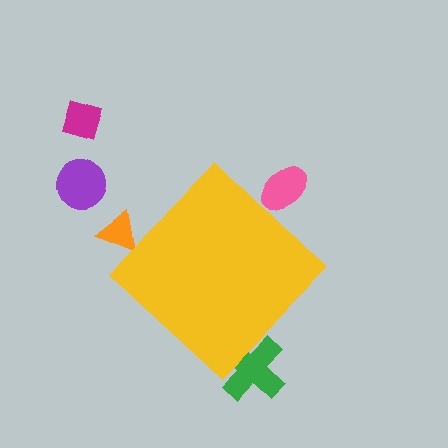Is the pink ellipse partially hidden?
Yes, the pink ellipse is partially hidden behind the yellow diamond.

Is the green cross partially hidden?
Yes, the green cross is partially hidden behind the yellow diamond.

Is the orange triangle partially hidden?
Yes, the orange triangle is partially hidden behind the yellow diamond.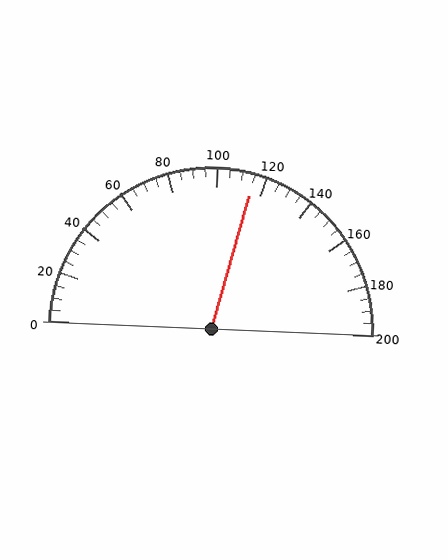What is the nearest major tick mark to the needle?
The nearest major tick mark is 120.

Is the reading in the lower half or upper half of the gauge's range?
The reading is in the upper half of the range (0 to 200).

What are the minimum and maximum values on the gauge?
The gauge ranges from 0 to 200.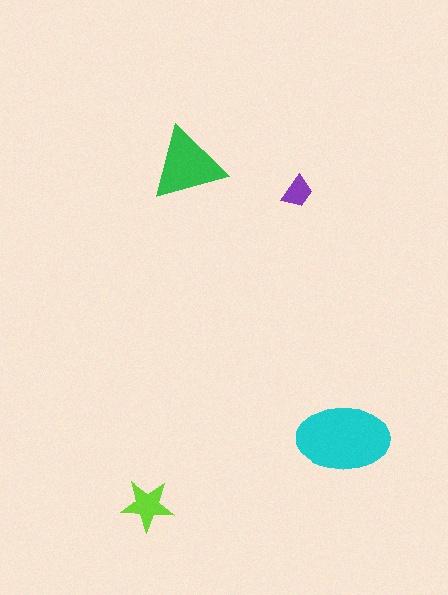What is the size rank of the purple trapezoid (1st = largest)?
4th.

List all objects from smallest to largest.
The purple trapezoid, the lime star, the green triangle, the cyan ellipse.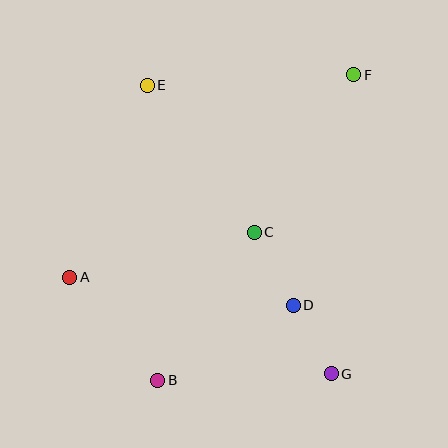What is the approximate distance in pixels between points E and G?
The distance between E and G is approximately 342 pixels.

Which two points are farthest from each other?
Points B and F are farthest from each other.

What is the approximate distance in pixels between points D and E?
The distance between D and E is approximately 264 pixels.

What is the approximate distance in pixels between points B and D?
The distance between B and D is approximately 155 pixels.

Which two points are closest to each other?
Points D and G are closest to each other.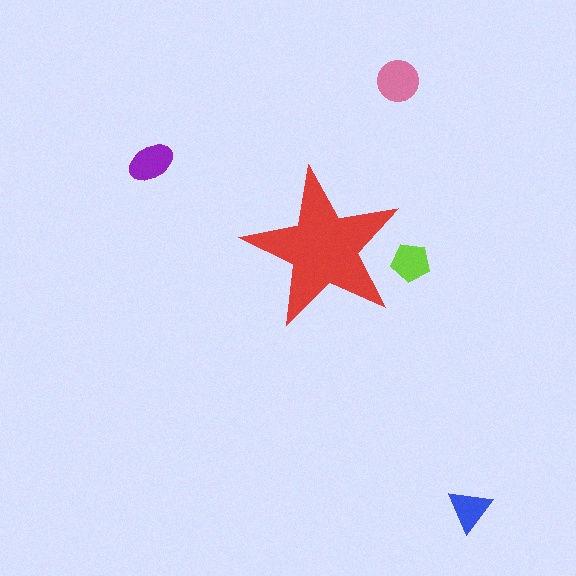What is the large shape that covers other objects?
A red star.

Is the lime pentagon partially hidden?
Yes, the lime pentagon is partially hidden behind the red star.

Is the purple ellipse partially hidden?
No, the purple ellipse is fully visible.